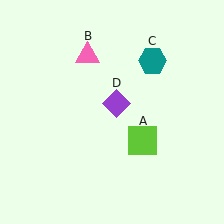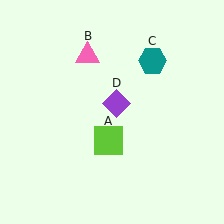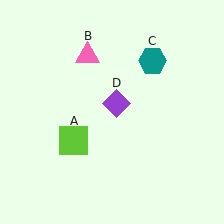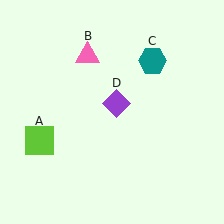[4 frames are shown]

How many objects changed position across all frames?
1 object changed position: lime square (object A).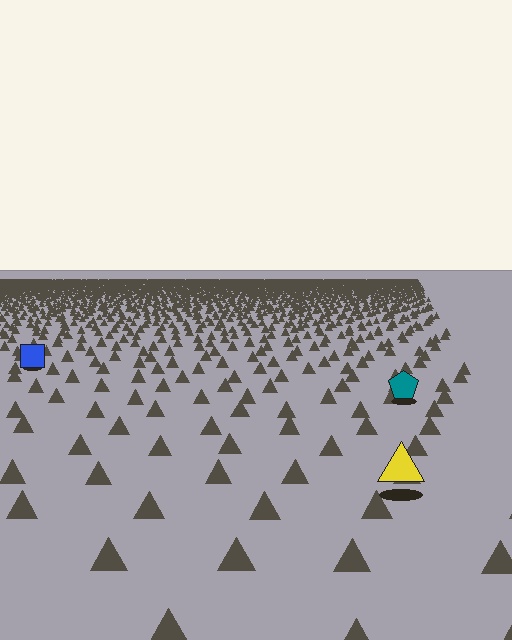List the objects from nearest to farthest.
From nearest to farthest: the yellow triangle, the teal pentagon, the blue square.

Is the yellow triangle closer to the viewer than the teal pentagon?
Yes. The yellow triangle is closer — you can tell from the texture gradient: the ground texture is coarser near it.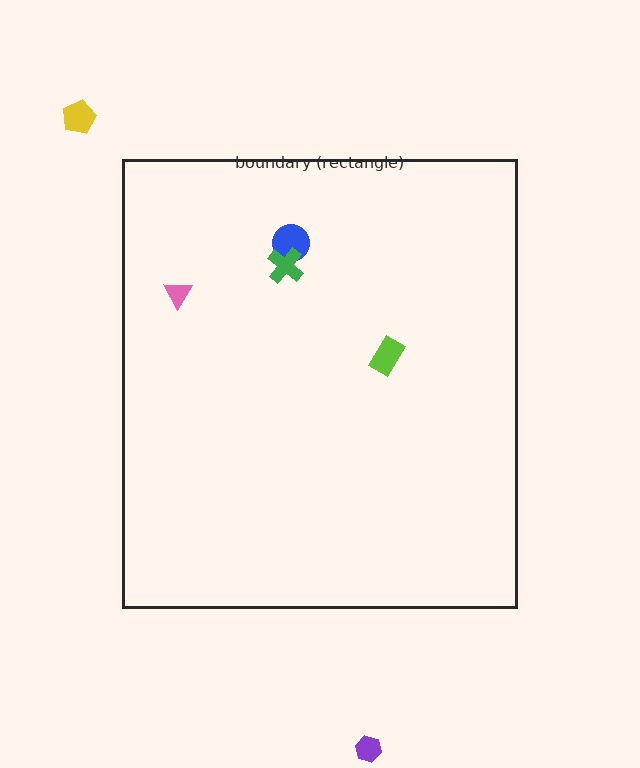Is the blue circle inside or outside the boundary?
Inside.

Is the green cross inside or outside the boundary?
Inside.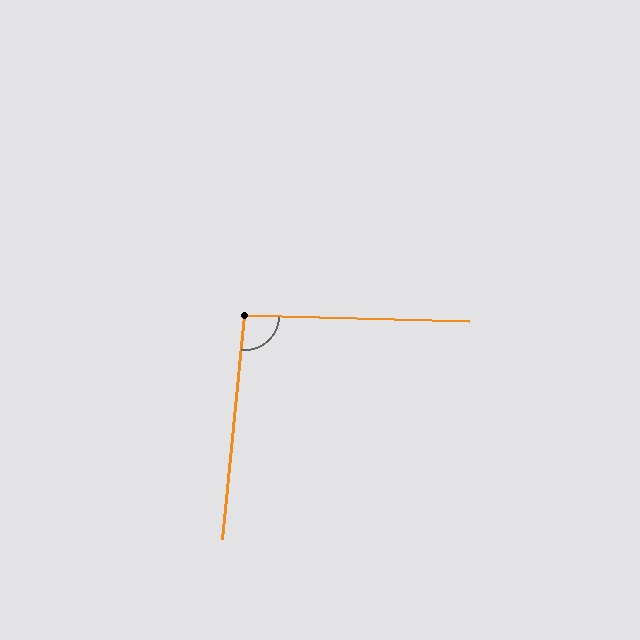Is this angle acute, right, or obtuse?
It is approximately a right angle.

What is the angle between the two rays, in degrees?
Approximately 94 degrees.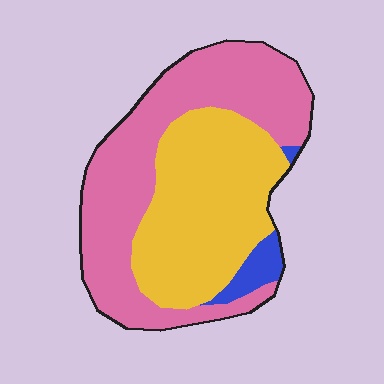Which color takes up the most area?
Pink, at roughly 50%.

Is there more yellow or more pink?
Pink.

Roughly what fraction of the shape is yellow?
Yellow covers 43% of the shape.